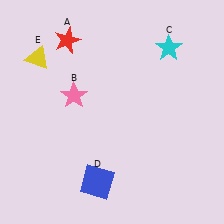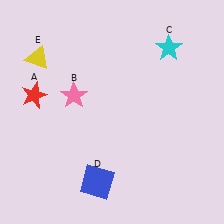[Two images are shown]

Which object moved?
The red star (A) moved down.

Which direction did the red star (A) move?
The red star (A) moved down.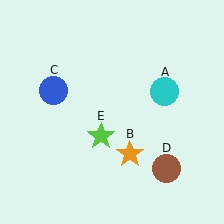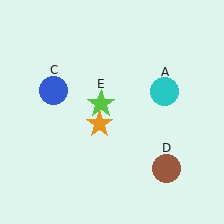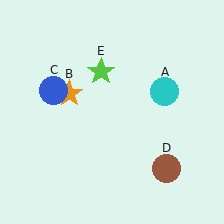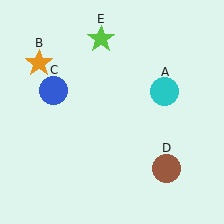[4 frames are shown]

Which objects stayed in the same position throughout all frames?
Cyan circle (object A) and blue circle (object C) and brown circle (object D) remained stationary.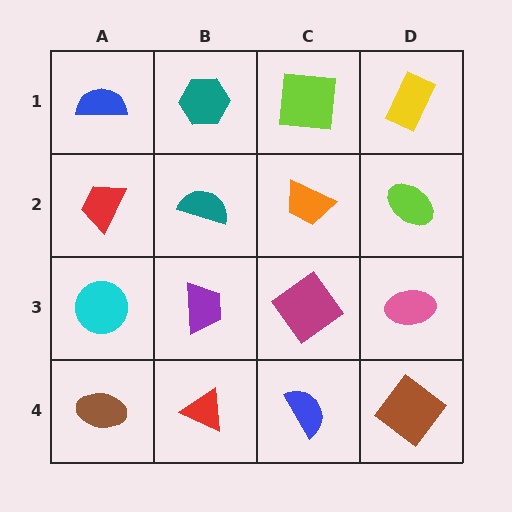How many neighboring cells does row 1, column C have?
3.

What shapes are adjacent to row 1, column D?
A lime ellipse (row 2, column D), a lime square (row 1, column C).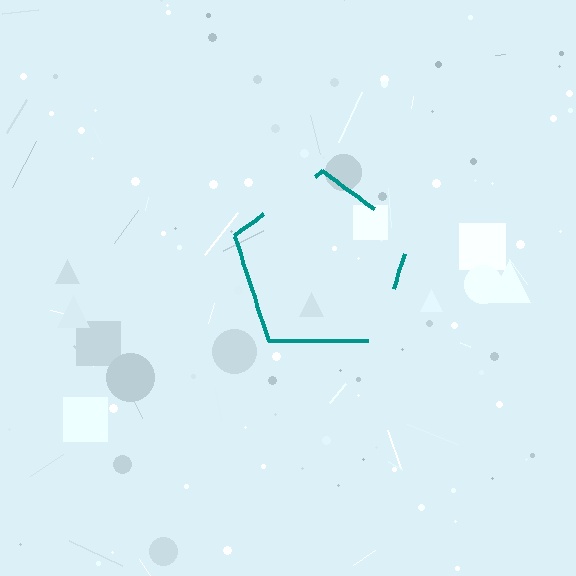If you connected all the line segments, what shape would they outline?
They would outline a pentagon.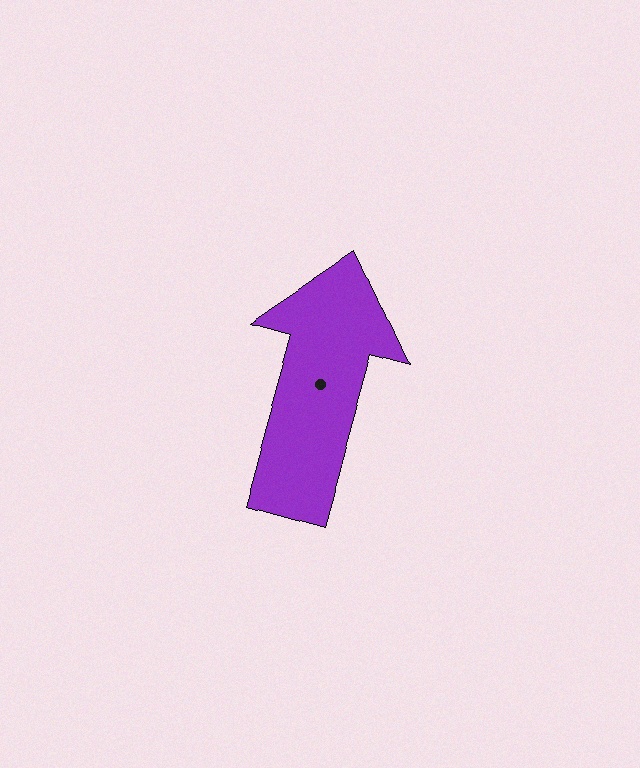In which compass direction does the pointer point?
North.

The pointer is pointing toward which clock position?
Roughly 1 o'clock.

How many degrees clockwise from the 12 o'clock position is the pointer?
Approximately 16 degrees.